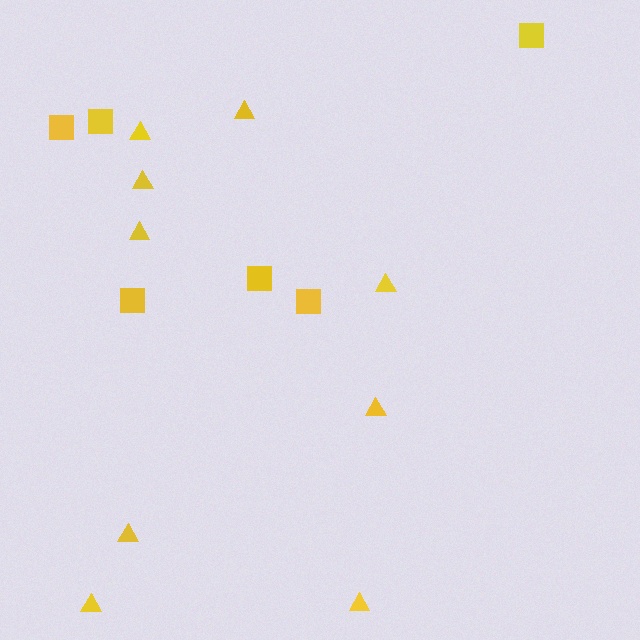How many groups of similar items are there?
There are 2 groups: one group of squares (6) and one group of triangles (9).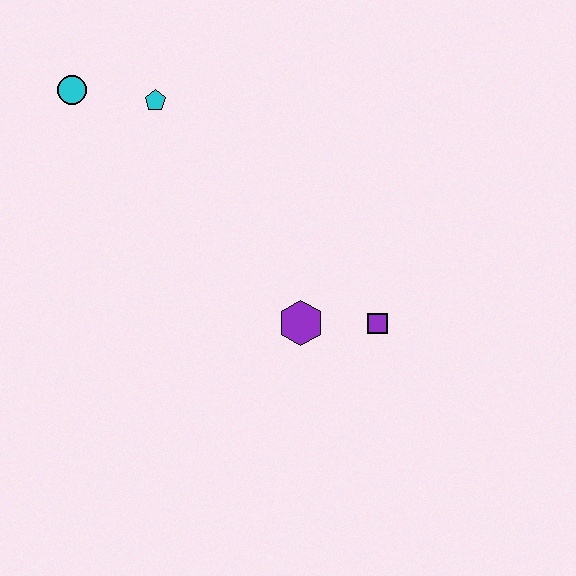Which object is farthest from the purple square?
The cyan circle is farthest from the purple square.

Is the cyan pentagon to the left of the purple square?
Yes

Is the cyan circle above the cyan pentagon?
Yes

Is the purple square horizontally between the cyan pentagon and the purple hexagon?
No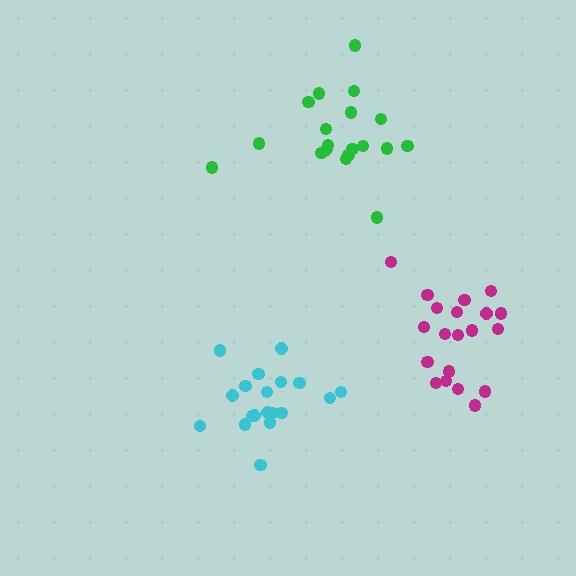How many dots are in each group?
Group 1: 20 dots, Group 2: 20 dots, Group 3: 19 dots (59 total).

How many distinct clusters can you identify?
There are 3 distinct clusters.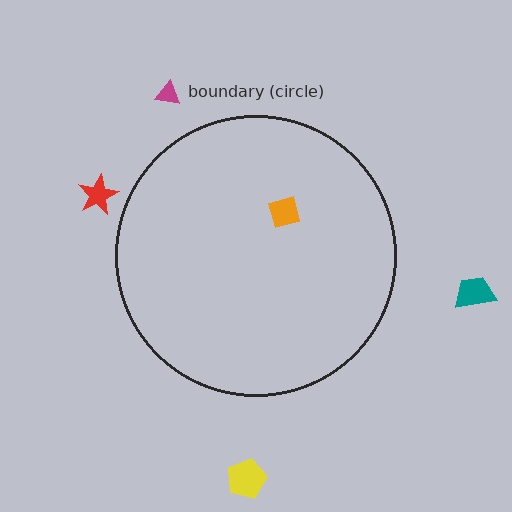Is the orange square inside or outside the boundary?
Inside.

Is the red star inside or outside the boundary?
Outside.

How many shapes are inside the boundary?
1 inside, 4 outside.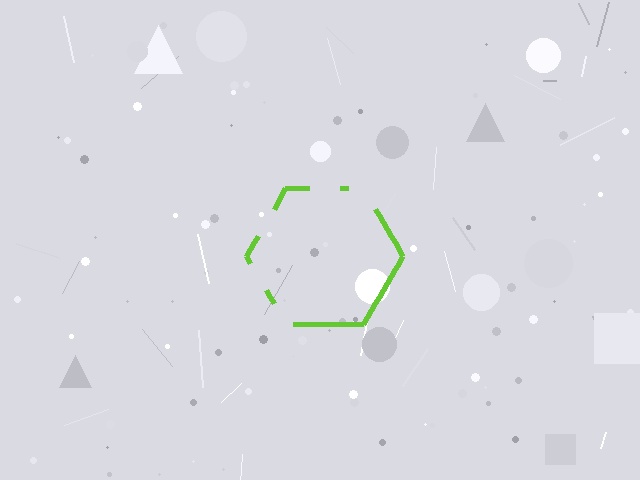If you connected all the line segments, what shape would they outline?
They would outline a hexagon.